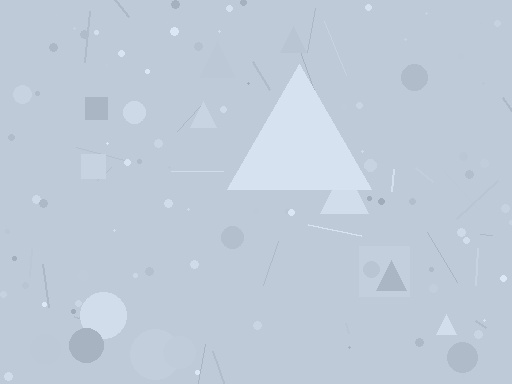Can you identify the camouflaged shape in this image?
The camouflaged shape is a triangle.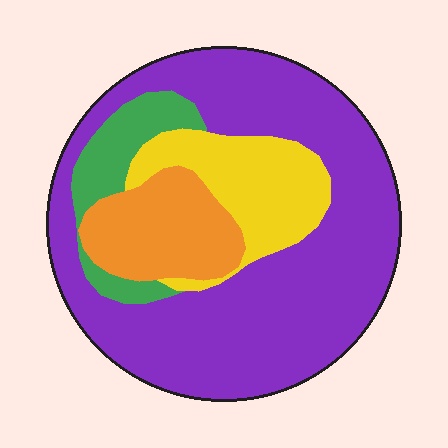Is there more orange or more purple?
Purple.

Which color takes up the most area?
Purple, at roughly 60%.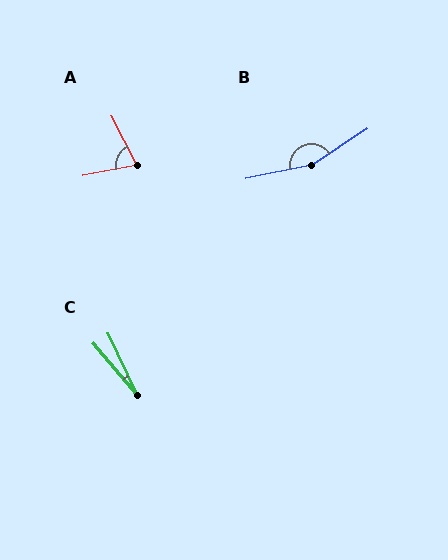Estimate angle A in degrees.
Approximately 74 degrees.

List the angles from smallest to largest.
C (15°), A (74°), B (158°).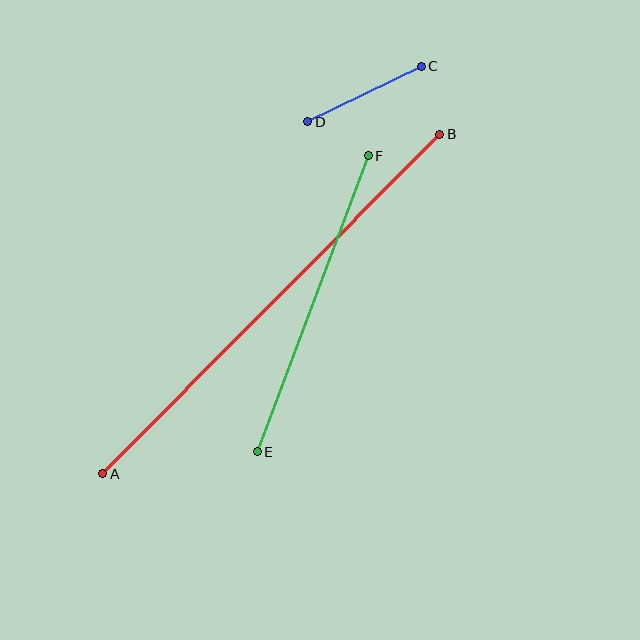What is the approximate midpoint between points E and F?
The midpoint is at approximately (313, 304) pixels.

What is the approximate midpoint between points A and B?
The midpoint is at approximately (271, 304) pixels.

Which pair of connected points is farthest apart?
Points A and B are farthest apart.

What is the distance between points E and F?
The distance is approximately 316 pixels.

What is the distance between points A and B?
The distance is approximately 478 pixels.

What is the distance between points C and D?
The distance is approximately 126 pixels.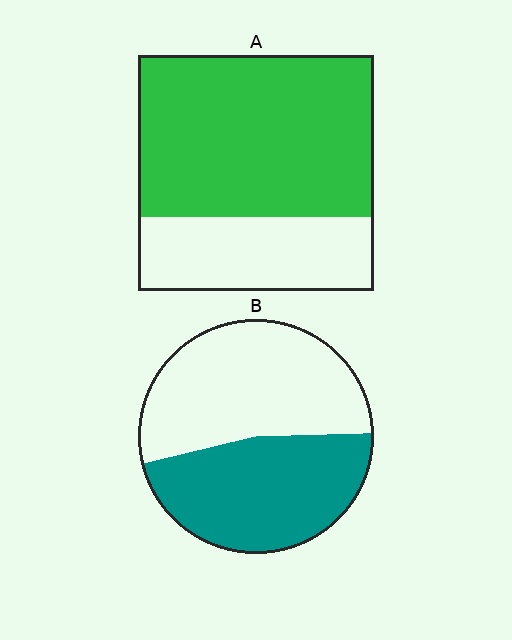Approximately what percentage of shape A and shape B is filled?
A is approximately 70% and B is approximately 45%.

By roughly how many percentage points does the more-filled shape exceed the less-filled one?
By roughly 20 percentage points (A over B).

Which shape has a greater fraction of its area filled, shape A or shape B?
Shape A.